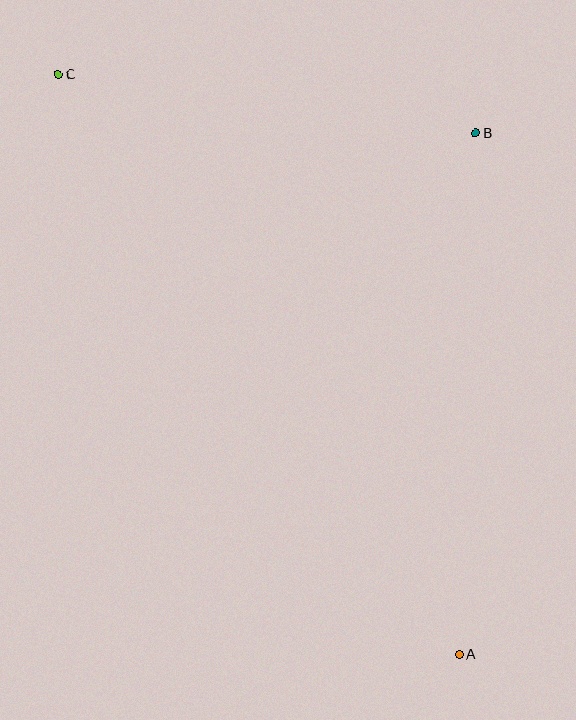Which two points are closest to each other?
Points B and C are closest to each other.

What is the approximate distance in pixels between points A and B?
The distance between A and B is approximately 522 pixels.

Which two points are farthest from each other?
Points A and C are farthest from each other.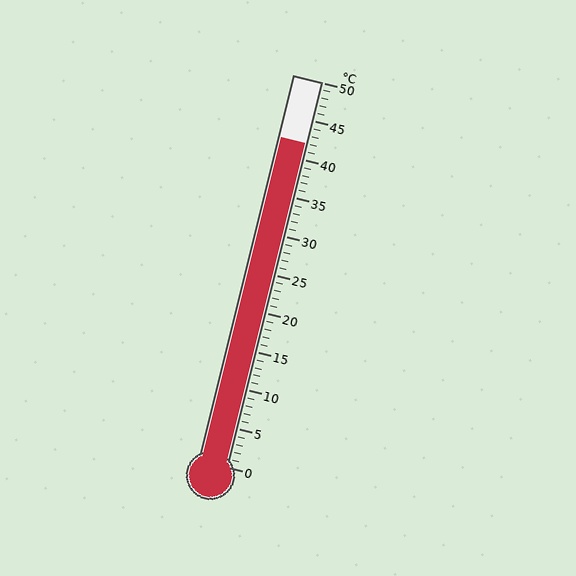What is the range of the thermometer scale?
The thermometer scale ranges from 0°C to 50°C.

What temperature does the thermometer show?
The thermometer shows approximately 42°C.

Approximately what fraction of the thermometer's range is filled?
The thermometer is filled to approximately 85% of its range.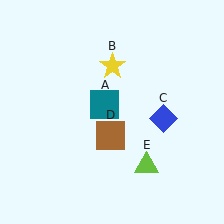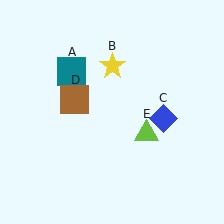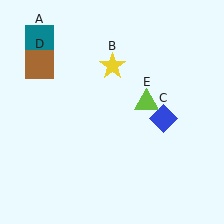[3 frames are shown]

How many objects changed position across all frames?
3 objects changed position: teal square (object A), brown square (object D), lime triangle (object E).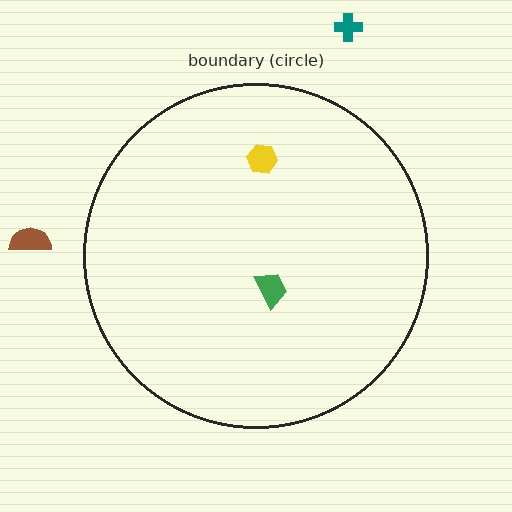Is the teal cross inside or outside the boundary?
Outside.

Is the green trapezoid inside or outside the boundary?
Inside.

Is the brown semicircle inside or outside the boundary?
Outside.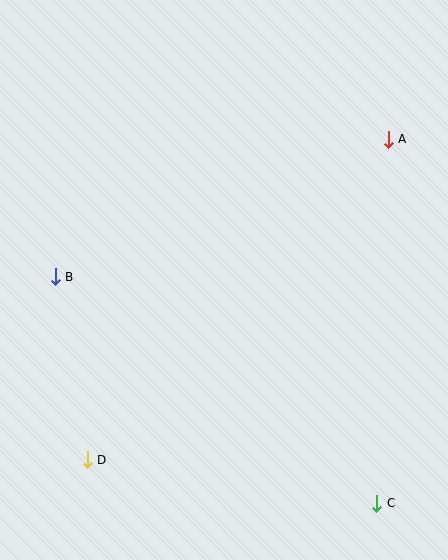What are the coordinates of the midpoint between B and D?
The midpoint between B and D is at (71, 368).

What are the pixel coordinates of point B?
Point B is at (55, 277).